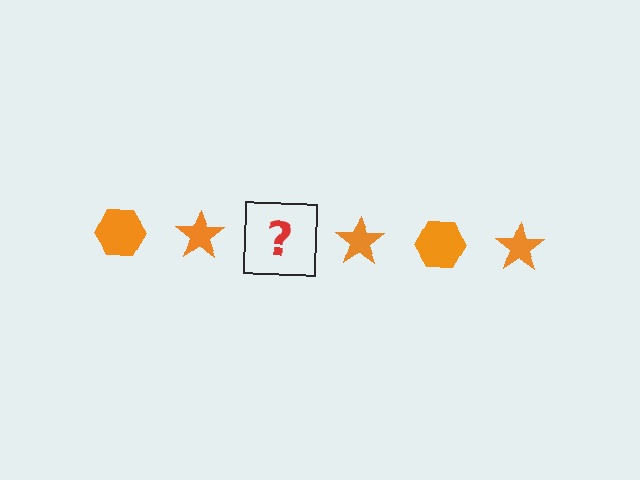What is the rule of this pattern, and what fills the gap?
The rule is that the pattern cycles through hexagon, star shapes in orange. The gap should be filled with an orange hexagon.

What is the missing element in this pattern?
The missing element is an orange hexagon.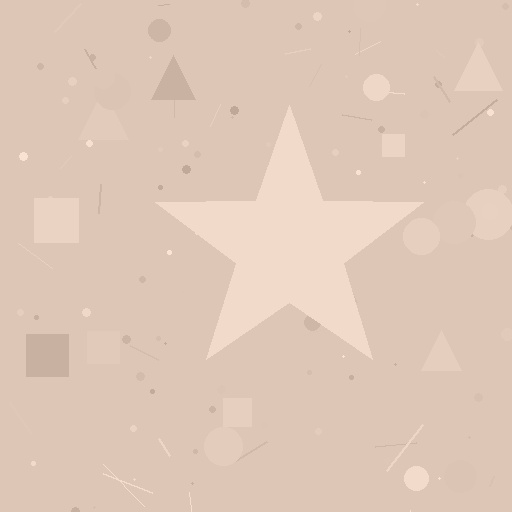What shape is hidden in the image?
A star is hidden in the image.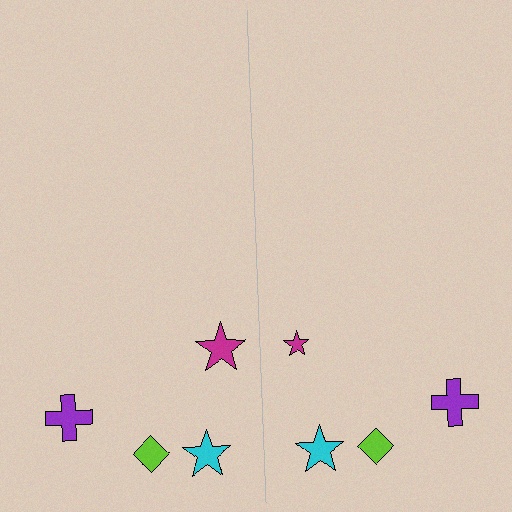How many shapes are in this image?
There are 8 shapes in this image.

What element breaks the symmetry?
The magenta star on the right side has a different size than its mirror counterpart.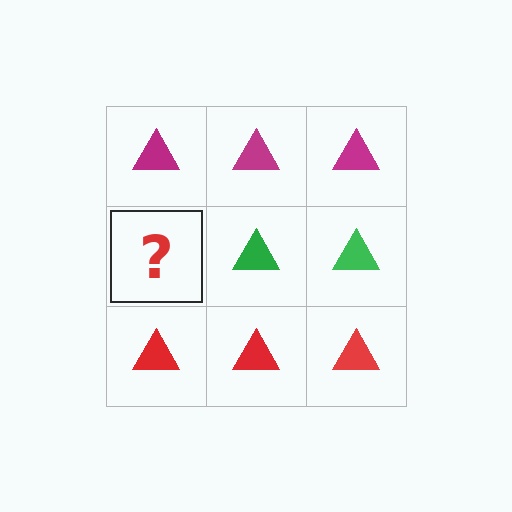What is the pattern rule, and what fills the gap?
The rule is that each row has a consistent color. The gap should be filled with a green triangle.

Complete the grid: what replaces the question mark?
The question mark should be replaced with a green triangle.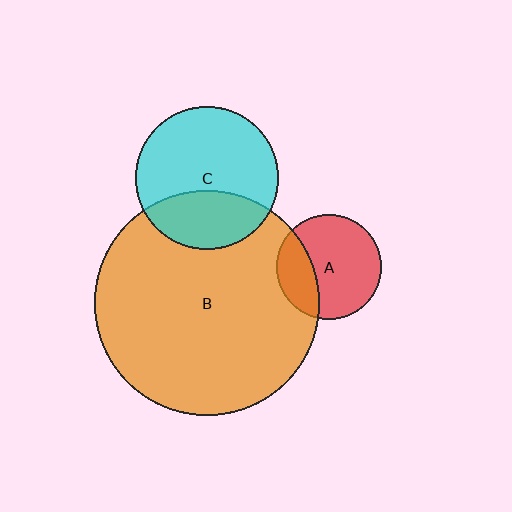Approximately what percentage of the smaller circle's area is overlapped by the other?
Approximately 35%.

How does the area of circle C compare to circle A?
Approximately 1.8 times.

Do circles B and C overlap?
Yes.